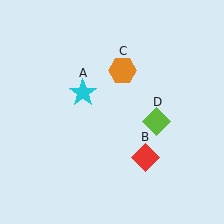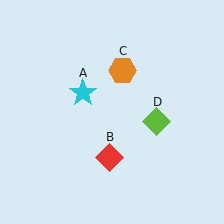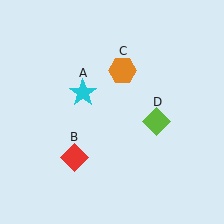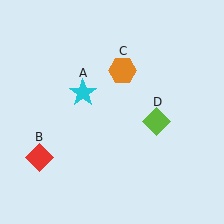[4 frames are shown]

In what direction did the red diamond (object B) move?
The red diamond (object B) moved left.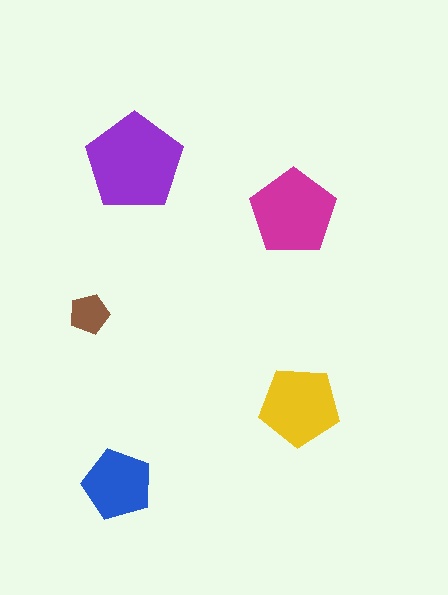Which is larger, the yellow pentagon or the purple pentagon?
The purple one.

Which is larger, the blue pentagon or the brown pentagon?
The blue one.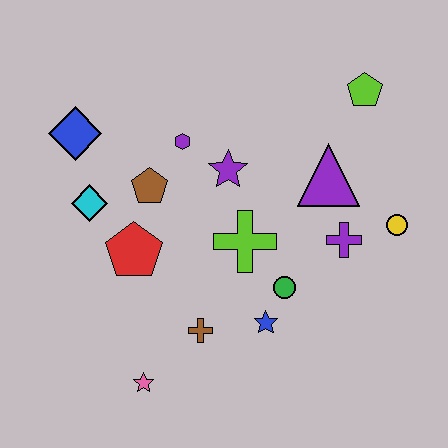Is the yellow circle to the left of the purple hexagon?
No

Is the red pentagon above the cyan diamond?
No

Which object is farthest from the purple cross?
The blue diamond is farthest from the purple cross.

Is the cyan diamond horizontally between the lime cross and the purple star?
No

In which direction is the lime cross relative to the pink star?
The lime cross is above the pink star.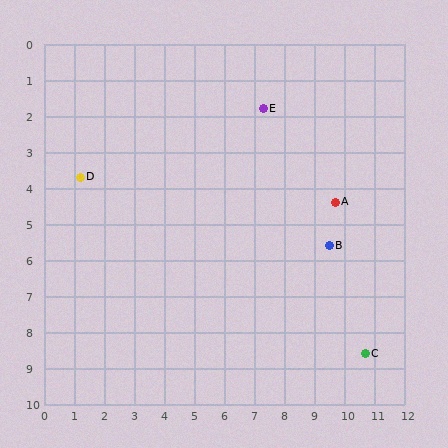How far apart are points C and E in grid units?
Points C and E are about 7.6 grid units apart.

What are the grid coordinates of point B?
Point B is at approximately (9.5, 5.6).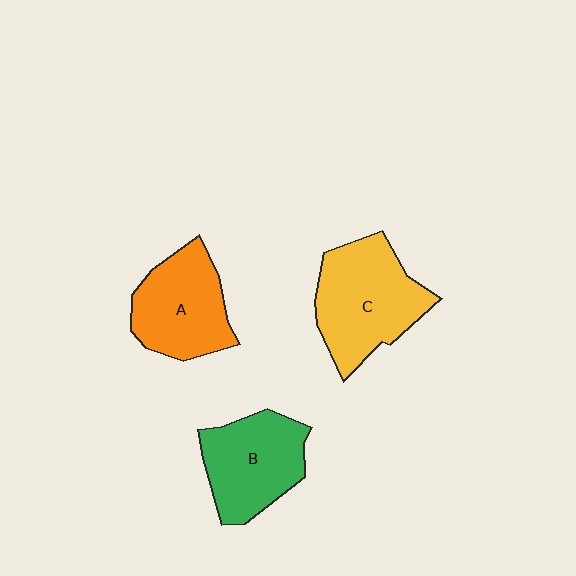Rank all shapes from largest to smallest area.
From largest to smallest: C (yellow), B (green), A (orange).